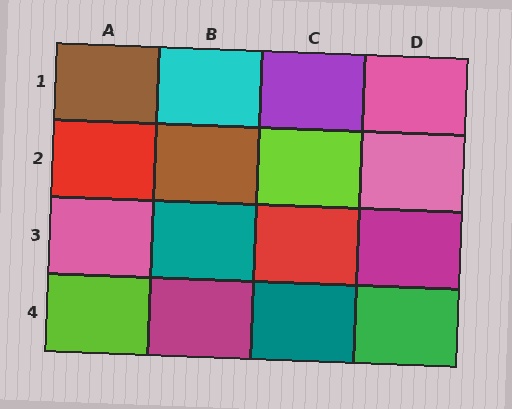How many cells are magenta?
2 cells are magenta.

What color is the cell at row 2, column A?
Red.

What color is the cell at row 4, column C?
Teal.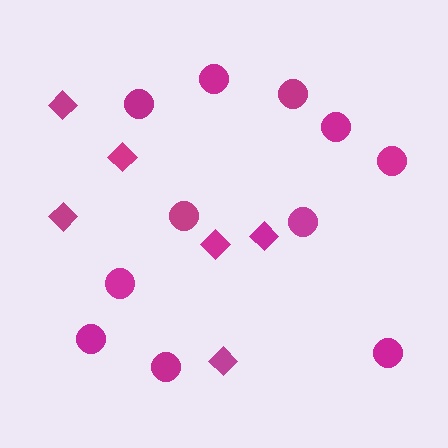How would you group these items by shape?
There are 2 groups: one group of diamonds (6) and one group of circles (11).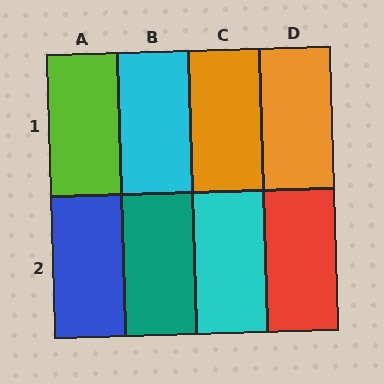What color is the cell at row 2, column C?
Cyan.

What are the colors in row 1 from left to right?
Lime, cyan, orange, orange.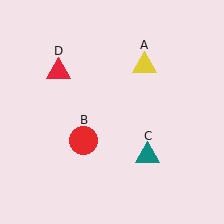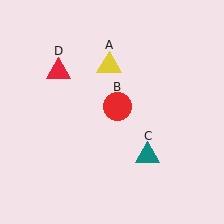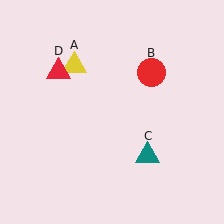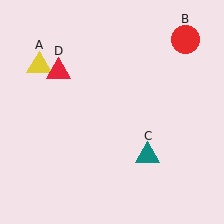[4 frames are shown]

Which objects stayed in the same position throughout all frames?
Teal triangle (object C) and red triangle (object D) remained stationary.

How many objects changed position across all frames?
2 objects changed position: yellow triangle (object A), red circle (object B).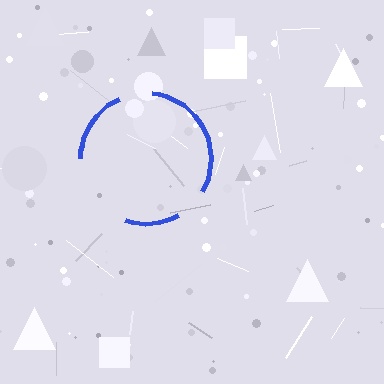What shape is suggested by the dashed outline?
The dashed outline suggests a circle.